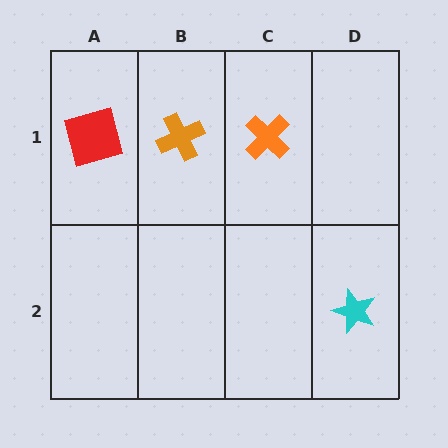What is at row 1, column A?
A red square.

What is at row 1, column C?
An orange cross.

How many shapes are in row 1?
3 shapes.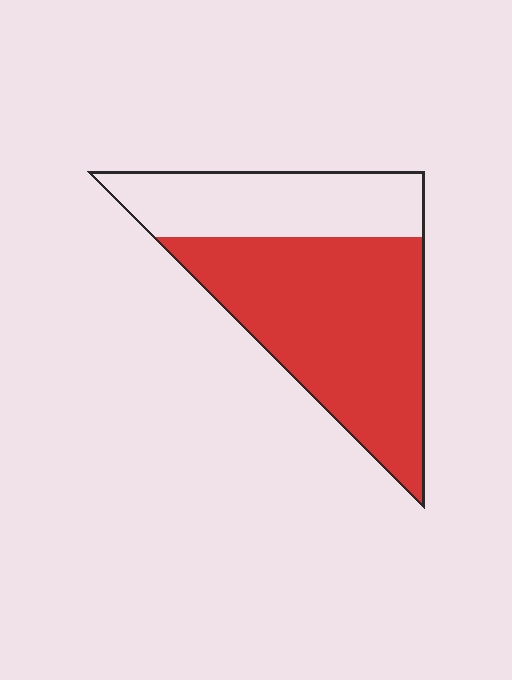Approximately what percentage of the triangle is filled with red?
Approximately 65%.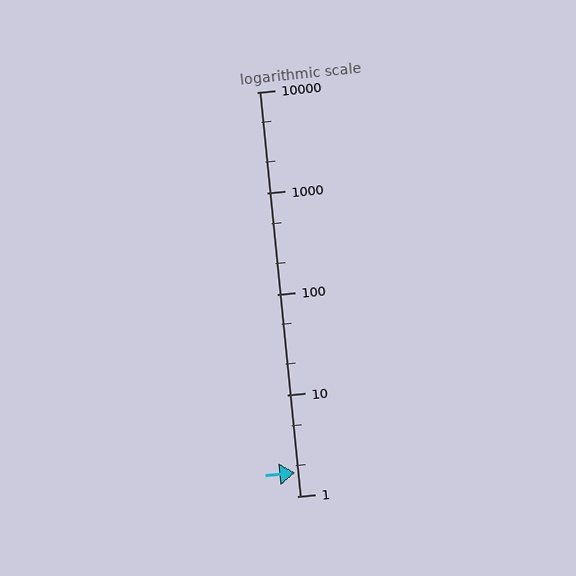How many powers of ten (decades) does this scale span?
The scale spans 4 decades, from 1 to 10000.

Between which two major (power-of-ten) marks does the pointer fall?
The pointer is between 1 and 10.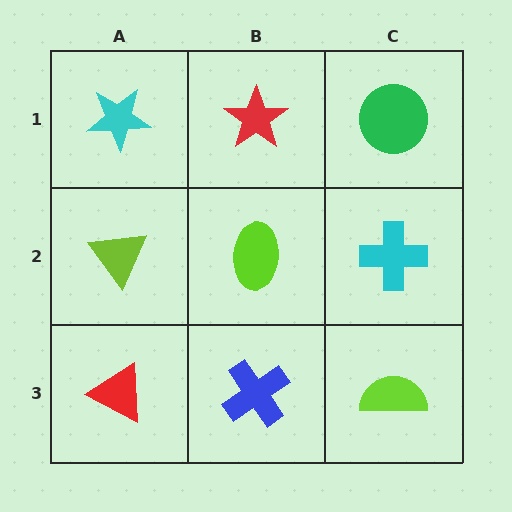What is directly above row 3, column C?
A cyan cross.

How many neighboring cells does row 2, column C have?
3.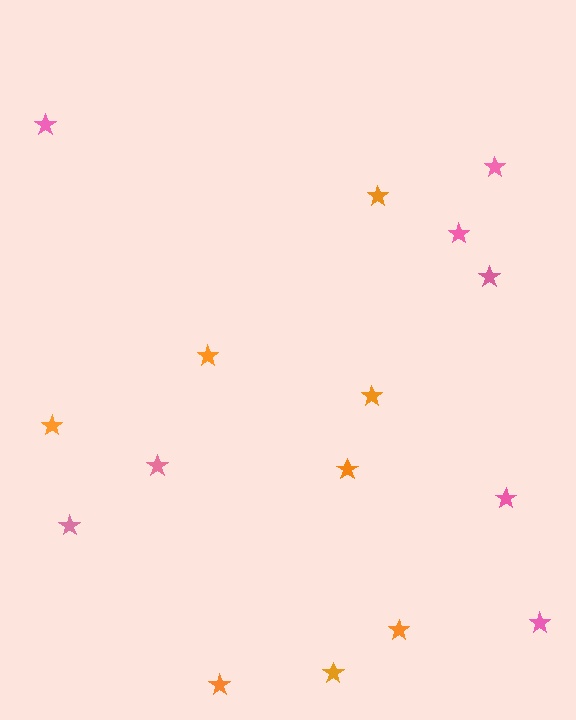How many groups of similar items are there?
There are 2 groups: one group of pink stars (8) and one group of orange stars (8).